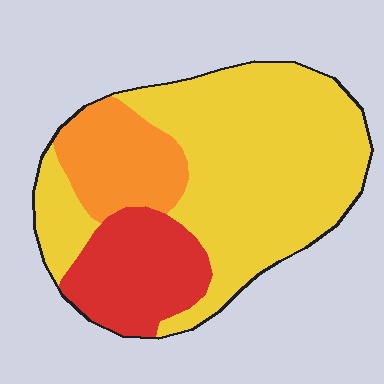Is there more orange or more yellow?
Yellow.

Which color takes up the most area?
Yellow, at roughly 60%.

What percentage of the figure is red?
Red takes up about one fifth (1/5) of the figure.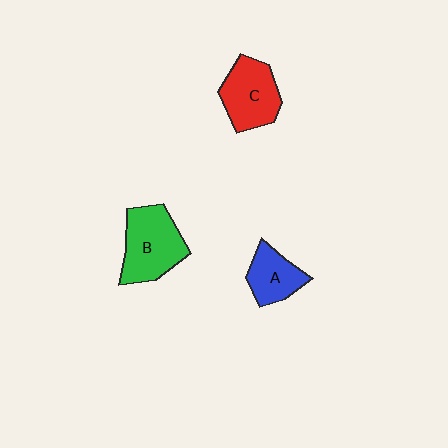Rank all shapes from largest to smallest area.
From largest to smallest: B (green), C (red), A (blue).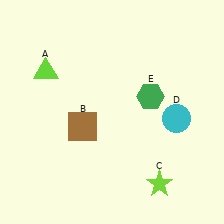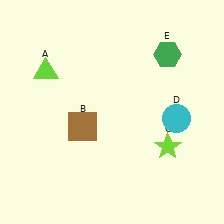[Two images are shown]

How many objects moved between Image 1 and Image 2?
2 objects moved between the two images.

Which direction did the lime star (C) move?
The lime star (C) moved up.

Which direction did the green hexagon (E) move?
The green hexagon (E) moved up.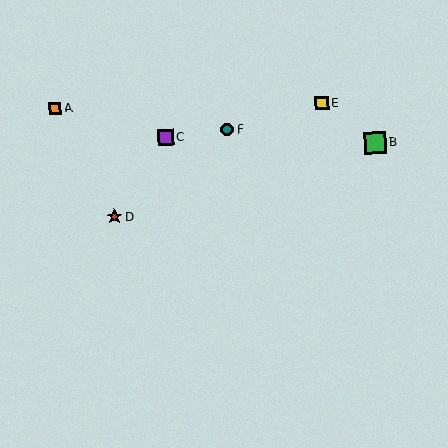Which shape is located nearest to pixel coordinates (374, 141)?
The green square (labeled B) at (375, 143) is nearest to that location.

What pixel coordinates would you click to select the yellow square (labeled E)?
Click at (322, 103) to select the yellow square E.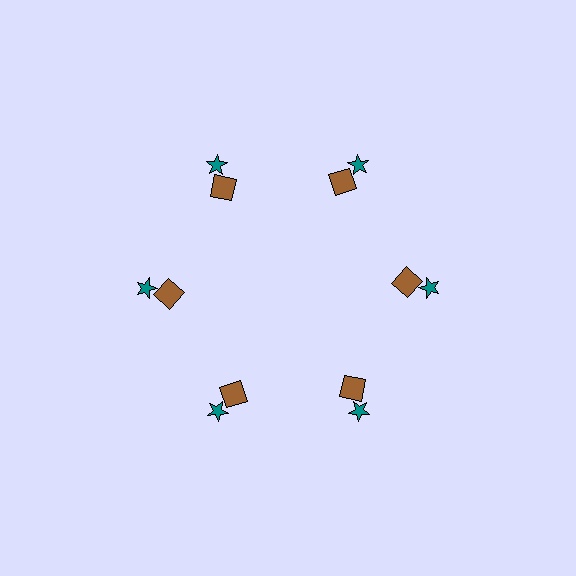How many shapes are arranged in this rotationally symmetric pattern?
There are 12 shapes, arranged in 6 groups of 2.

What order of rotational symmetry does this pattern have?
This pattern has 6-fold rotational symmetry.